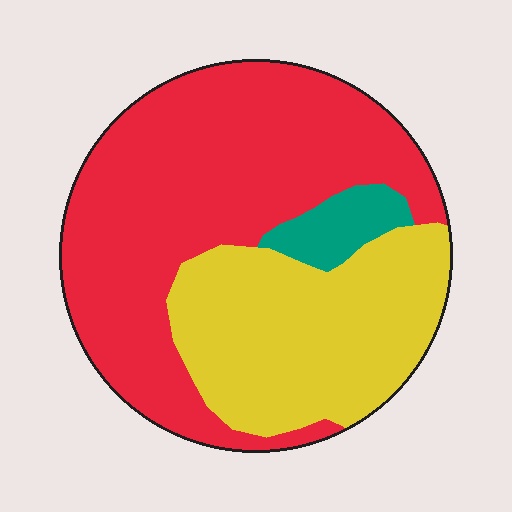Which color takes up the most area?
Red, at roughly 60%.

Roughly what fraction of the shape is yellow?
Yellow takes up about three eighths (3/8) of the shape.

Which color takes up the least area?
Teal, at roughly 5%.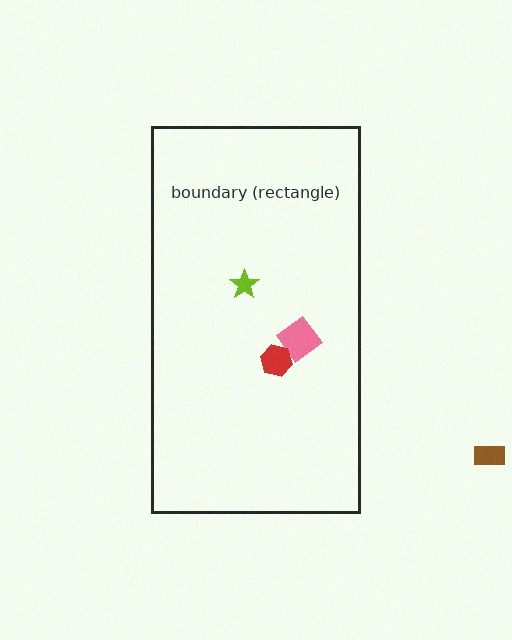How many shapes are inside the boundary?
3 inside, 1 outside.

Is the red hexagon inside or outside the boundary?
Inside.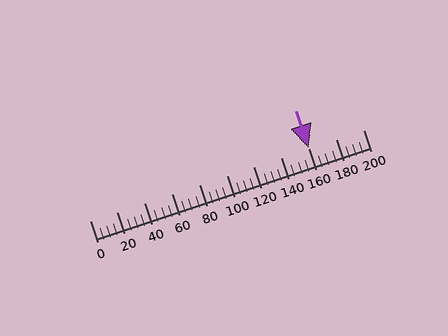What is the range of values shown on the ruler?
The ruler shows values from 0 to 200.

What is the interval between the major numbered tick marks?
The major tick marks are spaced 20 units apart.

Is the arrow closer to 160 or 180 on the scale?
The arrow is closer to 160.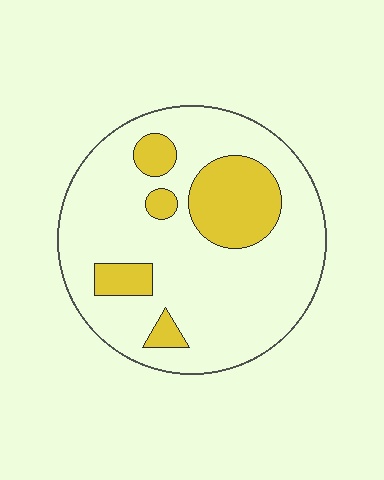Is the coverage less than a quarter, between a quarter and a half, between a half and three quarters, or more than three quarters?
Less than a quarter.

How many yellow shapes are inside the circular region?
5.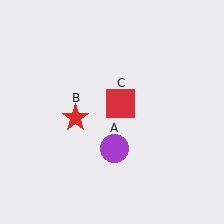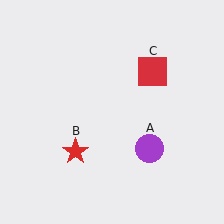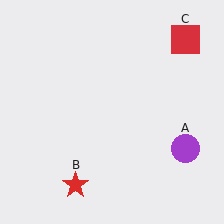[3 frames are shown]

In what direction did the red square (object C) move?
The red square (object C) moved up and to the right.